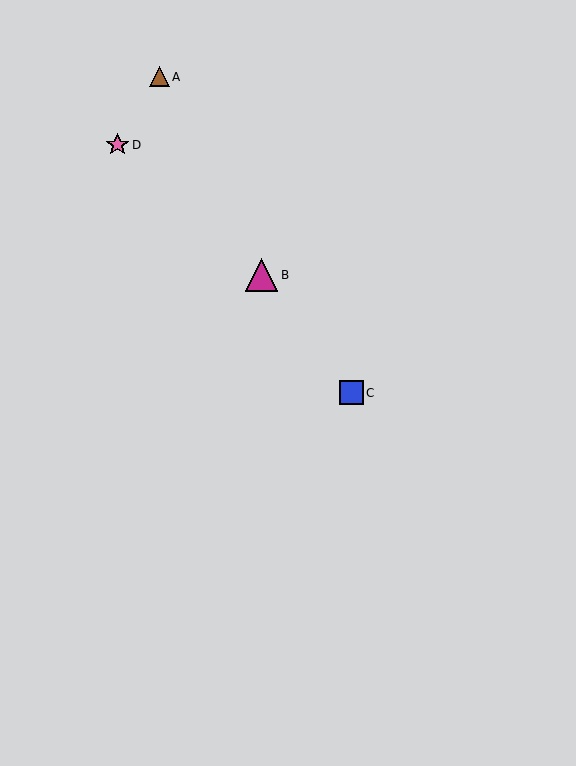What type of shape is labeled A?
Shape A is a brown triangle.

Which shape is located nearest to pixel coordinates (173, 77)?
The brown triangle (labeled A) at (159, 77) is nearest to that location.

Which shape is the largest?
The magenta triangle (labeled B) is the largest.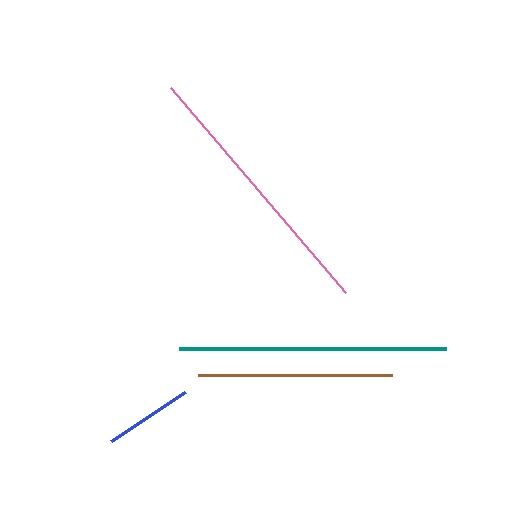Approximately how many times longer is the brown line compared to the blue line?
The brown line is approximately 2.2 times the length of the blue line.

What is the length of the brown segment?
The brown segment is approximately 193 pixels long.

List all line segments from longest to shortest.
From longest to shortest: pink, teal, brown, blue.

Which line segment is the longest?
The pink line is the longest at approximately 269 pixels.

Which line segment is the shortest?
The blue line is the shortest at approximately 88 pixels.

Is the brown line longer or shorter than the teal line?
The teal line is longer than the brown line.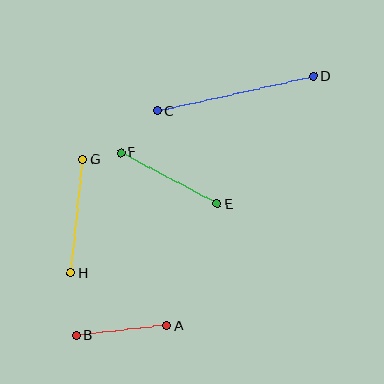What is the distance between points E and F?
The distance is approximately 109 pixels.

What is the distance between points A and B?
The distance is approximately 91 pixels.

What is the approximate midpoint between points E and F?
The midpoint is at approximately (169, 178) pixels.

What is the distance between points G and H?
The distance is approximately 114 pixels.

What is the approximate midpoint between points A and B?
The midpoint is at approximately (121, 331) pixels.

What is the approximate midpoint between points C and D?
The midpoint is at approximately (235, 94) pixels.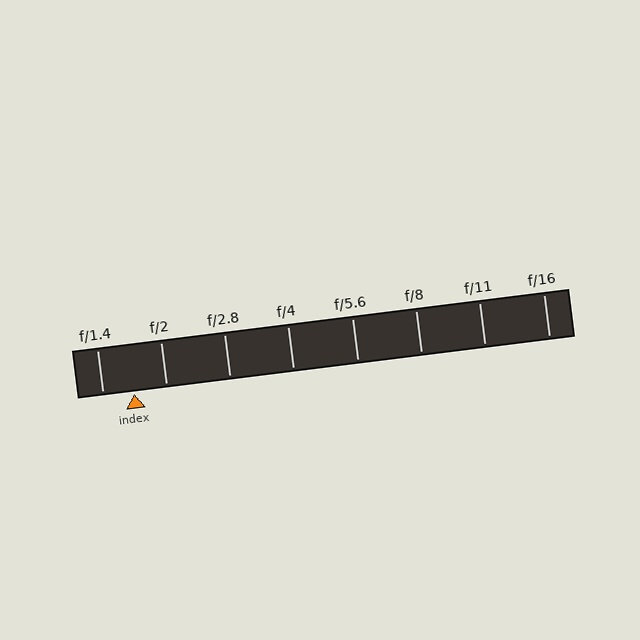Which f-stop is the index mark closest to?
The index mark is closest to f/1.4.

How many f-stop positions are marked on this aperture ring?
There are 8 f-stop positions marked.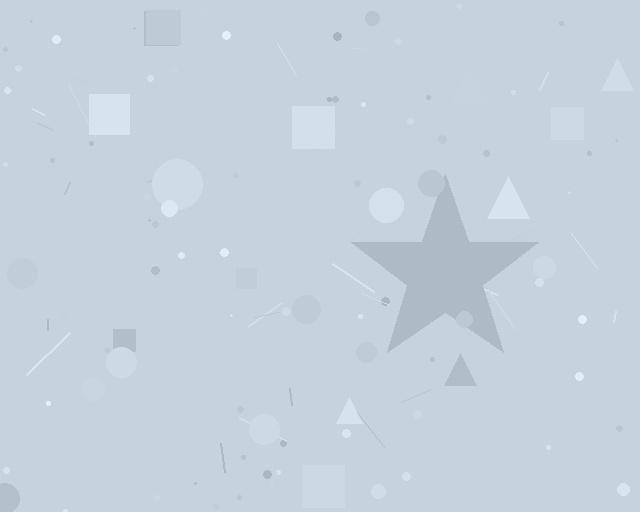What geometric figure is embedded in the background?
A star is embedded in the background.